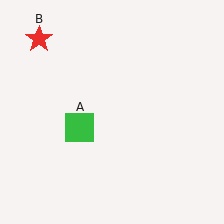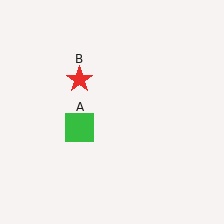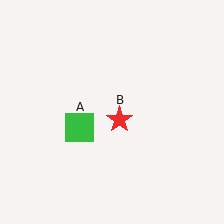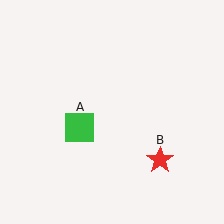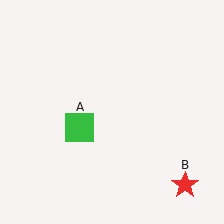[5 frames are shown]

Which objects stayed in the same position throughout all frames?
Green square (object A) remained stationary.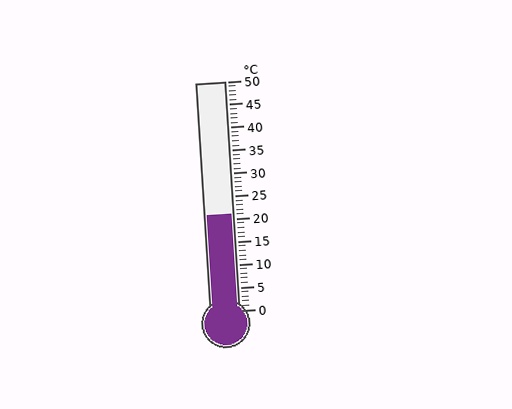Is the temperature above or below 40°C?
The temperature is below 40°C.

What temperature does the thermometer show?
The thermometer shows approximately 21°C.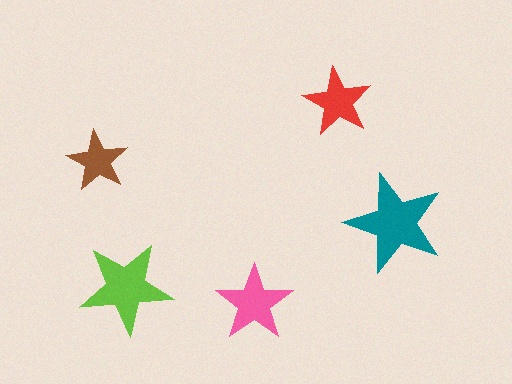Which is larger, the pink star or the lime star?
The lime one.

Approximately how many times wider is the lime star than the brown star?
About 1.5 times wider.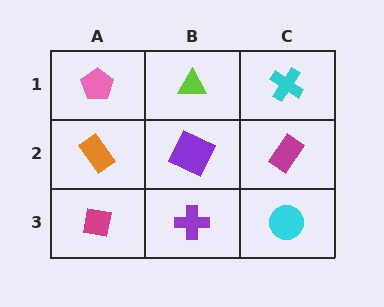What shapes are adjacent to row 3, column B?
A purple square (row 2, column B), a magenta square (row 3, column A), a cyan circle (row 3, column C).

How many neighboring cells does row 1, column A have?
2.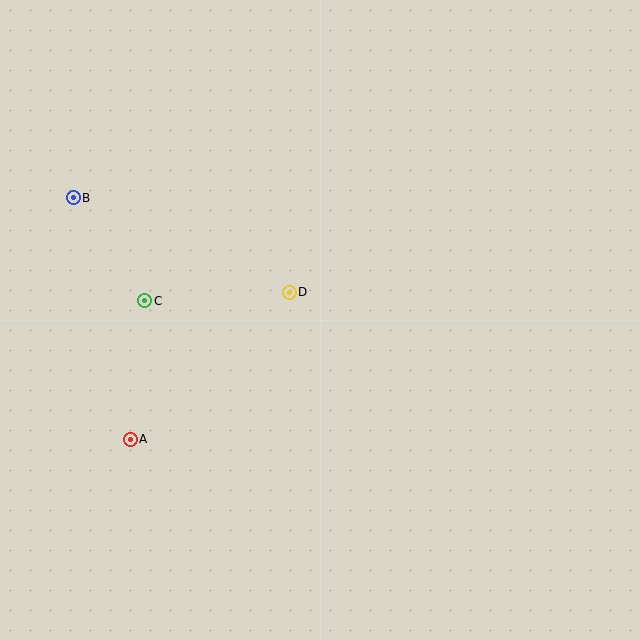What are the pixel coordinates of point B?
Point B is at (73, 198).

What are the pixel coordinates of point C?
Point C is at (145, 301).